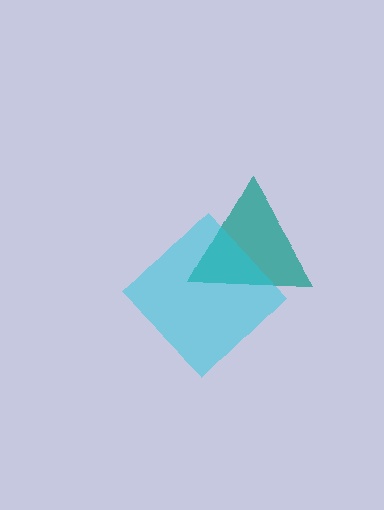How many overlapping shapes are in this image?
There are 2 overlapping shapes in the image.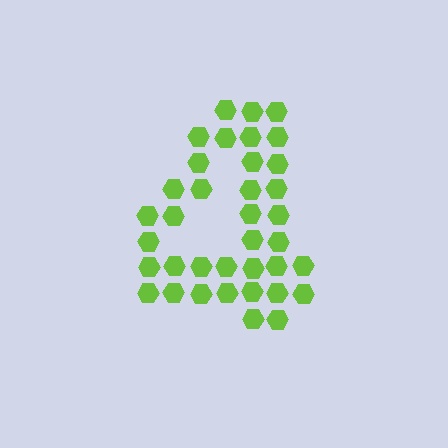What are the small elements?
The small elements are hexagons.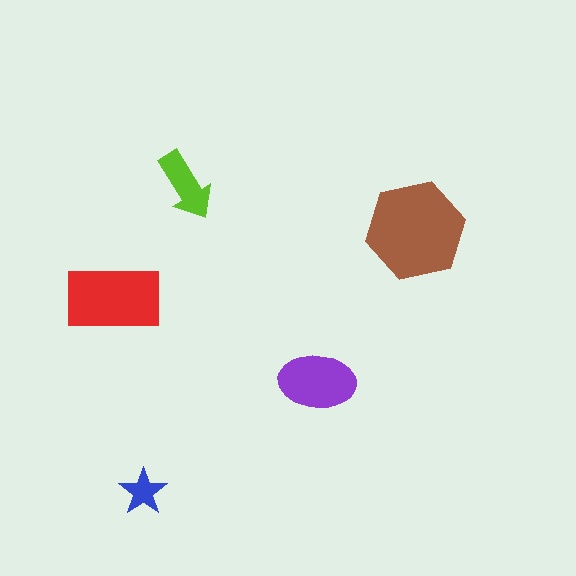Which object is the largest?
The brown hexagon.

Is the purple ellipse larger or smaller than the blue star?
Larger.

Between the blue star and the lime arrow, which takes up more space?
The lime arrow.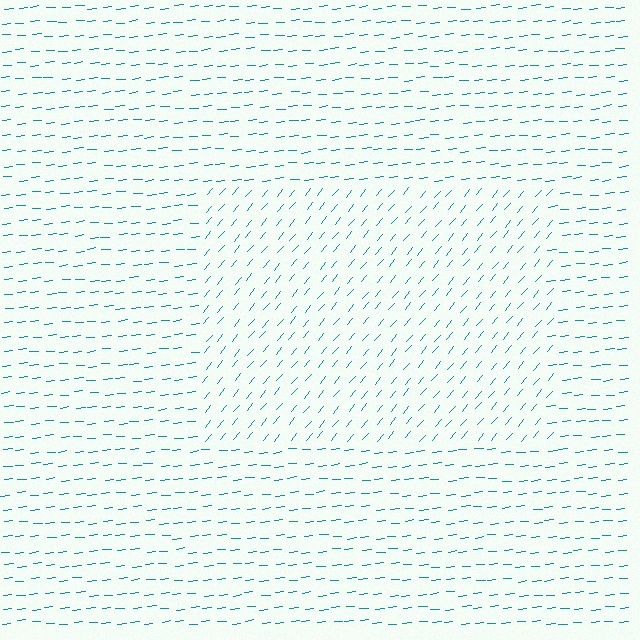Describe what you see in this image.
The image is filled with small teal line segments. A rectangle region in the image has lines oriented differently from the surrounding lines, creating a visible texture boundary.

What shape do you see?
I see a rectangle.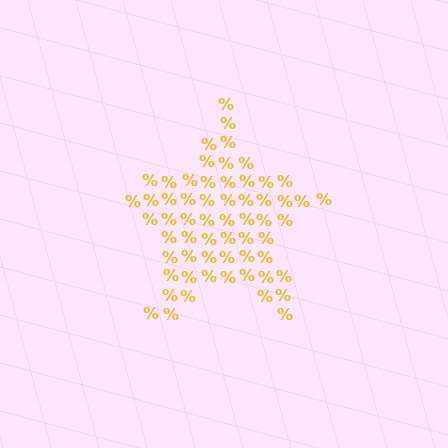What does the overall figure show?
The overall figure shows a star.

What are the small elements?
The small elements are percent signs.